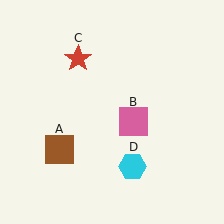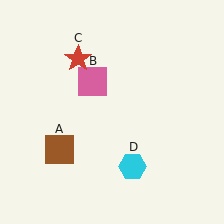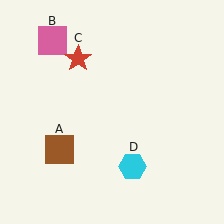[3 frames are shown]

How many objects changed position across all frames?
1 object changed position: pink square (object B).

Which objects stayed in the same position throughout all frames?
Brown square (object A) and red star (object C) and cyan hexagon (object D) remained stationary.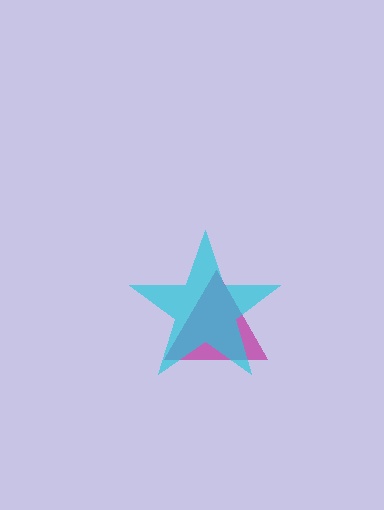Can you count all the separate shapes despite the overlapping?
Yes, there are 2 separate shapes.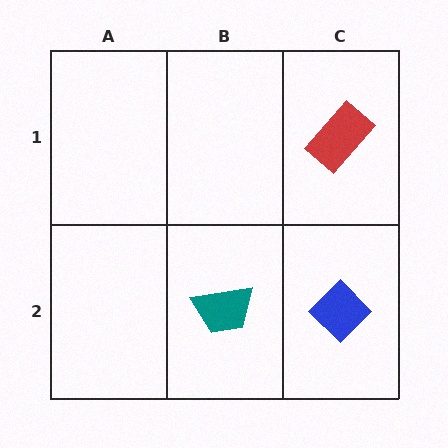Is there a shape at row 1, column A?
No, that cell is empty.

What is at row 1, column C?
A red rectangle.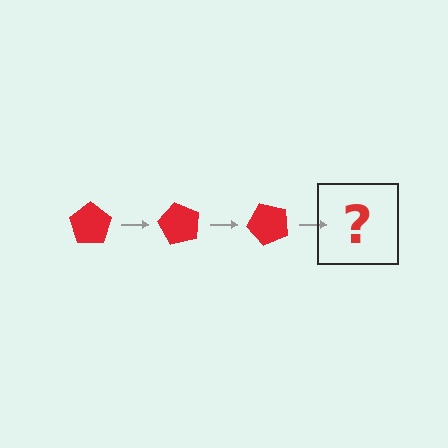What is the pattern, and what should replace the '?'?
The pattern is that the pentagon rotates 60 degrees each step. The '?' should be a red pentagon rotated 180 degrees.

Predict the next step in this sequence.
The next step is a red pentagon rotated 180 degrees.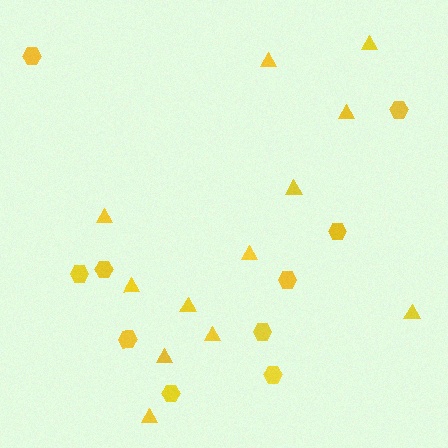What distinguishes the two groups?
There are 2 groups: one group of triangles (12) and one group of hexagons (10).